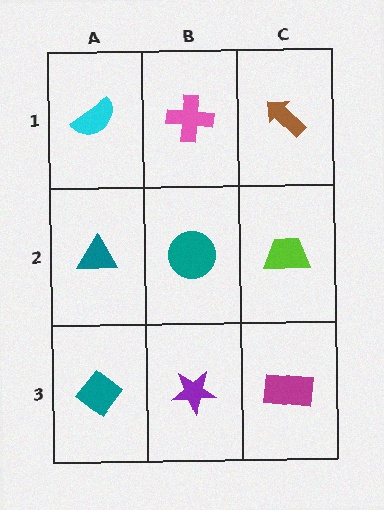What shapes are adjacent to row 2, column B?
A pink cross (row 1, column B), a purple star (row 3, column B), a teal triangle (row 2, column A), a lime trapezoid (row 2, column C).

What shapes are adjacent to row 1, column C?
A lime trapezoid (row 2, column C), a pink cross (row 1, column B).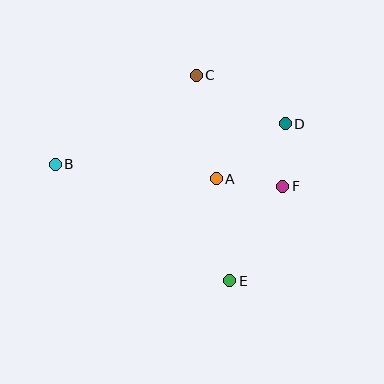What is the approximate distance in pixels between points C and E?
The distance between C and E is approximately 208 pixels.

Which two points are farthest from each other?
Points B and D are farthest from each other.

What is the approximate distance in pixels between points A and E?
The distance between A and E is approximately 103 pixels.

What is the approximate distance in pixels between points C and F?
The distance between C and F is approximately 140 pixels.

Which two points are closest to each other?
Points D and F are closest to each other.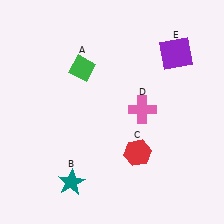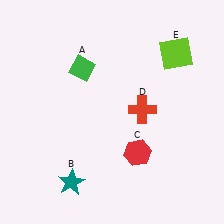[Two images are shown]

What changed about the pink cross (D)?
In Image 1, D is pink. In Image 2, it changed to red.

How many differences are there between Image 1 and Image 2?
There are 2 differences between the two images.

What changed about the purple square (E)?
In Image 1, E is purple. In Image 2, it changed to lime.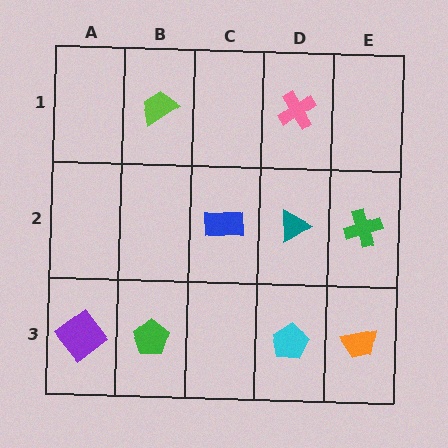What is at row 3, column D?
A cyan pentagon.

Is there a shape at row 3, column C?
No, that cell is empty.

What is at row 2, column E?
A green cross.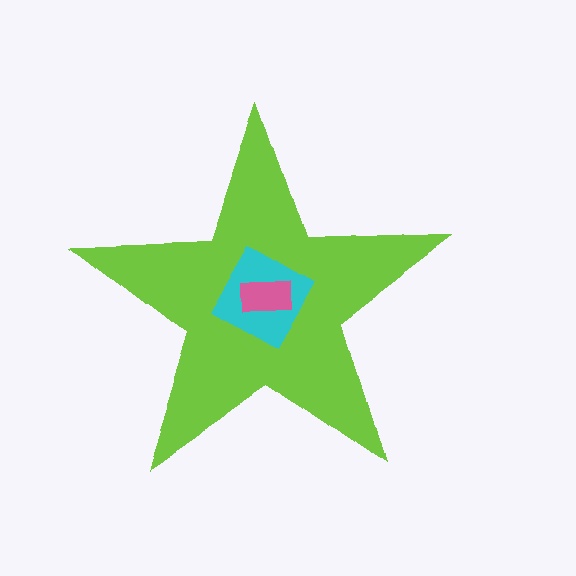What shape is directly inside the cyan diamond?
The pink rectangle.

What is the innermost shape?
The pink rectangle.